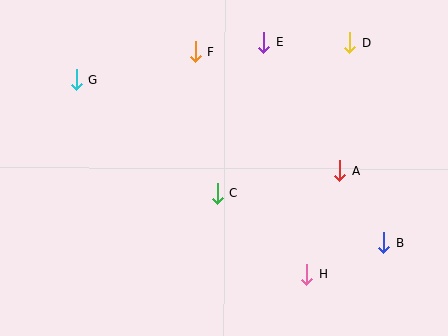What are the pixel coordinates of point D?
Point D is at (350, 43).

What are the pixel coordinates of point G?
Point G is at (77, 80).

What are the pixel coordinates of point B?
Point B is at (384, 242).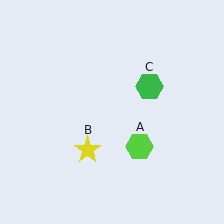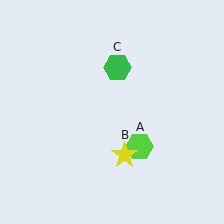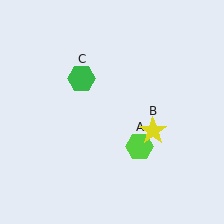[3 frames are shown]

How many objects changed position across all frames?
2 objects changed position: yellow star (object B), green hexagon (object C).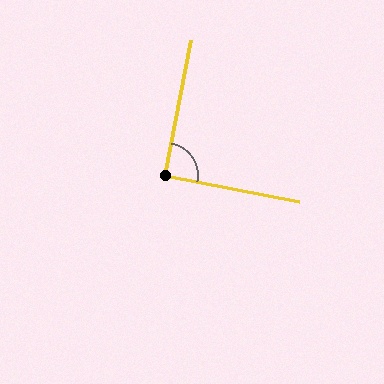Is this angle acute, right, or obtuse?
It is approximately a right angle.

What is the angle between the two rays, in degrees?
Approximately 90 degrees.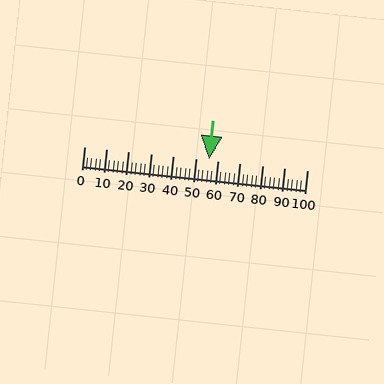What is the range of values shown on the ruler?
The ruler shows values from 0 to 100.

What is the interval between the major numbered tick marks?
The major tick marks are spaced 10 units apart.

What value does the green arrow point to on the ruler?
The green arrow points to approximately 56.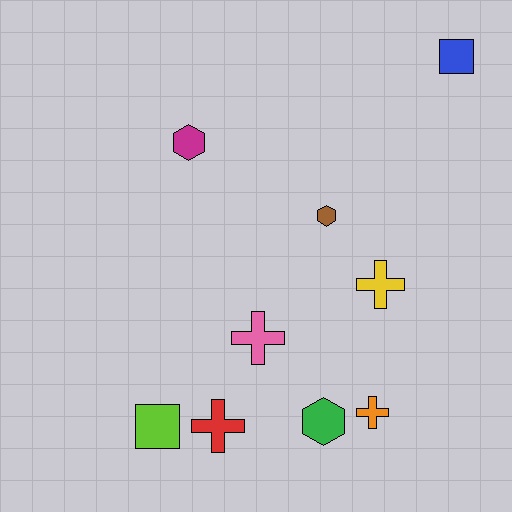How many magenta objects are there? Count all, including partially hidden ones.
There is 1 magenta object.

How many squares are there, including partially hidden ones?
There are 2 squares.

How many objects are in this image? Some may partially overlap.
There are 9 objects.